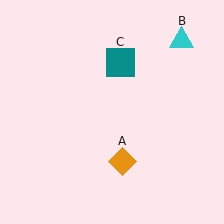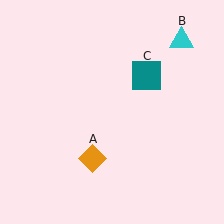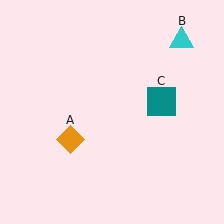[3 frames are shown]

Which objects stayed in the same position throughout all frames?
Cyan triangle (object B) remained stationary.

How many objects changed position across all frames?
2 objects changed position: orange diamond (object A), teal square (object C).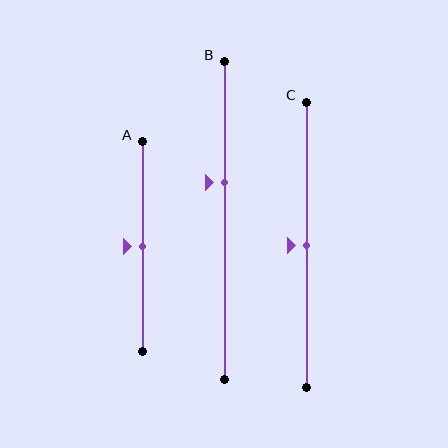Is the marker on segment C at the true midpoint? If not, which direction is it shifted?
Yes, the marker on segment C is at the true midpoint.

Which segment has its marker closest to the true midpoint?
Segment A has its marker closest to the true midpoint.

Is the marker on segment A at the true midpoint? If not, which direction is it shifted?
Yes, the marker on segment A is at the true midpoint.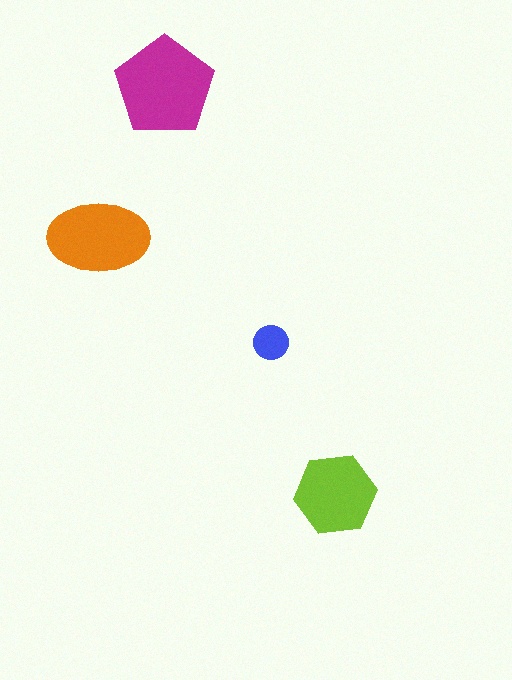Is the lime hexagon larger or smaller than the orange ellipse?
Smaller.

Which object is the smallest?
The blue circle.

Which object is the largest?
The magenta pentagon.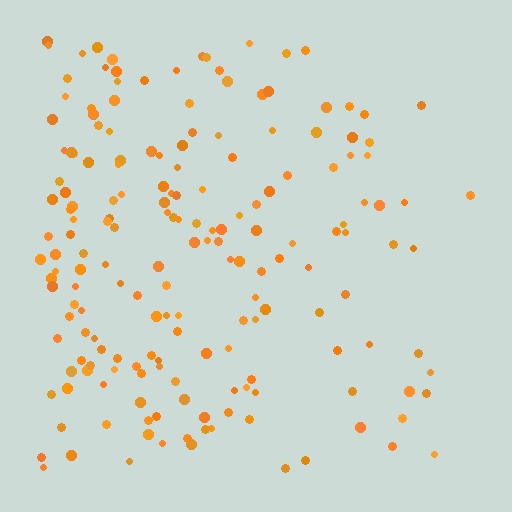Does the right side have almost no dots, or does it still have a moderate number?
Still a moderate number, just noticeably fewer than the left.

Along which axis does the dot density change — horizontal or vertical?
Horizontal.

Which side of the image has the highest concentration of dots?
The left.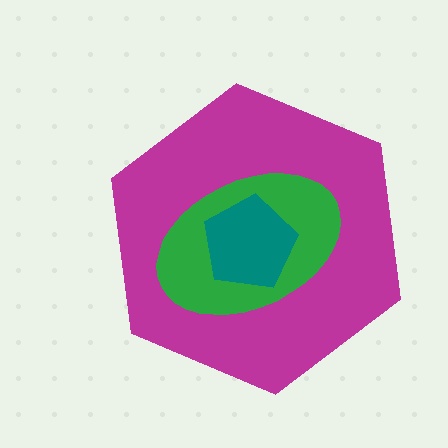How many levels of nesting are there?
3.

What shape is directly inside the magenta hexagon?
The green ellipse.